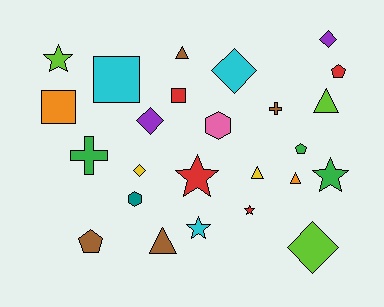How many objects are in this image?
There are 25 objects.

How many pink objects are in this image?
There is 1 pink object.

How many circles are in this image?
There are no circles.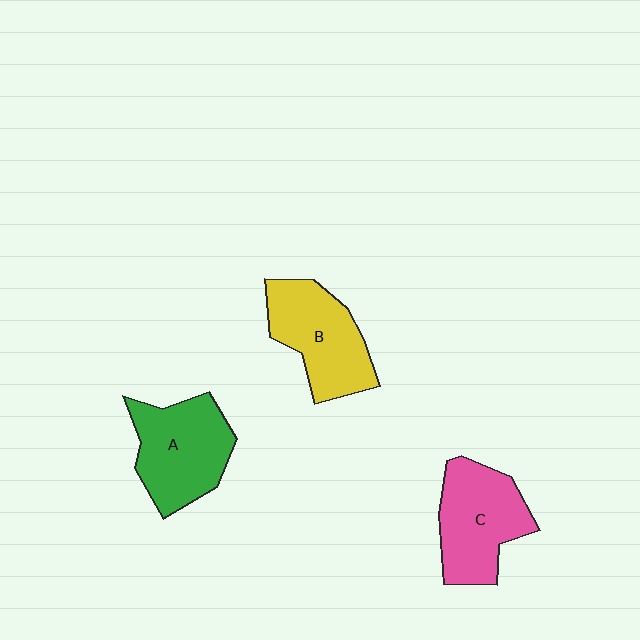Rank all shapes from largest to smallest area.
From largest to smallest: A (green), C (pink), B (yellow).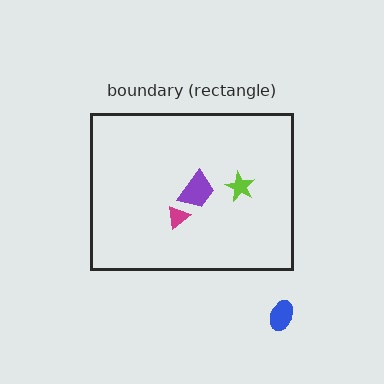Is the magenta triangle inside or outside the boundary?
Inside.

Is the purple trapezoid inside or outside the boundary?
Inside.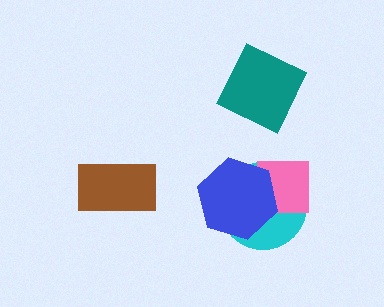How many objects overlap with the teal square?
0 objects overlap with the teal square.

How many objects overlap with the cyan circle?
2 objects overlap with the cyan circle.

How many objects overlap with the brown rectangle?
0 objects overlap with the brown rectangle.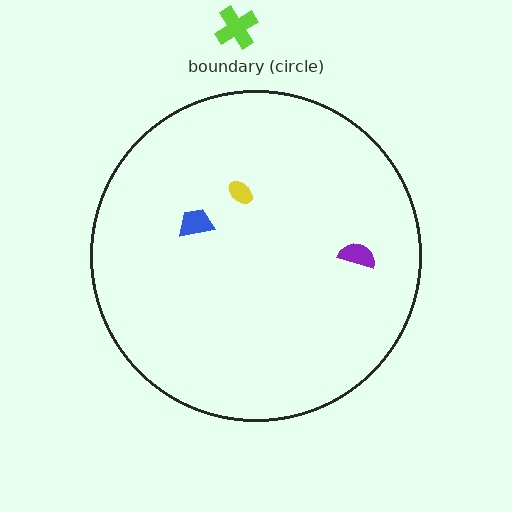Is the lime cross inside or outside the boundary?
Outside.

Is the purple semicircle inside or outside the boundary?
Inside.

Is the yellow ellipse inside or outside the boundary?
Inside.